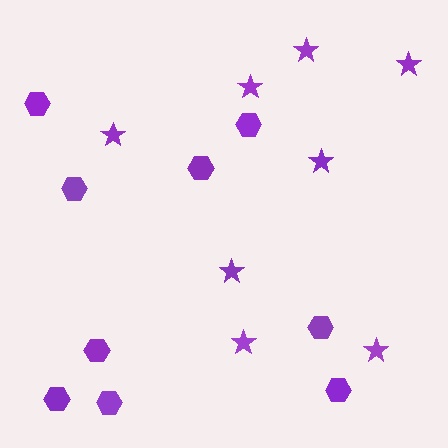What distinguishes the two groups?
There are 2 groups: one group of stars (8) and one group of hexagons (9).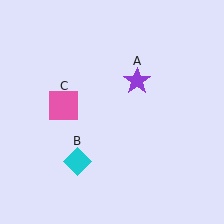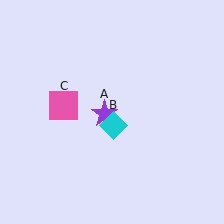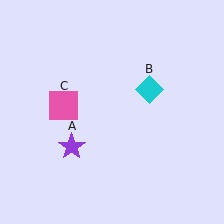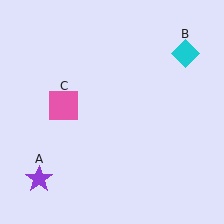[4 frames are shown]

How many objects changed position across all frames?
2 objects changed position: purple star (object A), cyan diamond (object B).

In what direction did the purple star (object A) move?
The purple star (object A) moved down and to the left.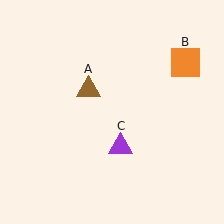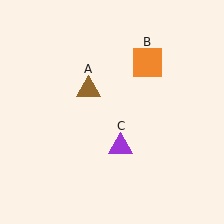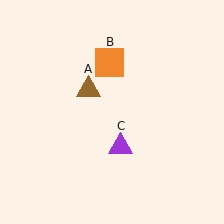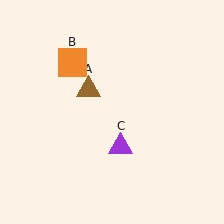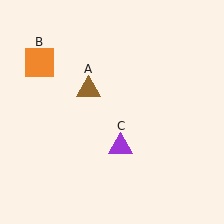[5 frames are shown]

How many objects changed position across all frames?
1 object changed position: orange square (object B).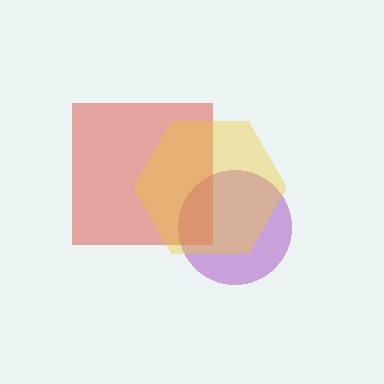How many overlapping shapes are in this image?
There are 3 overlapping shapes in the image.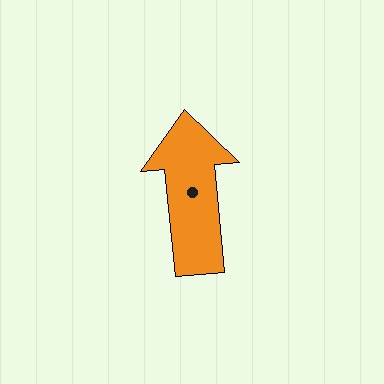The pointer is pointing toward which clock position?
Roughly 12 o'clock.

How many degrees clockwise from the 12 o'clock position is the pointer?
Approximately 355 degrees.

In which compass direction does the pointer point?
North.